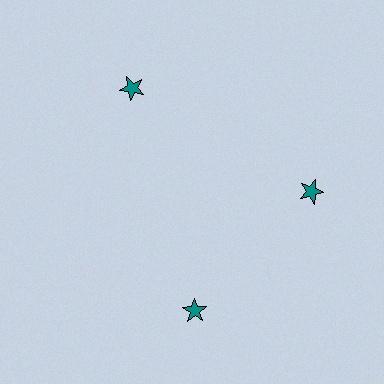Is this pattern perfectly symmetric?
No. The 3 teal stars are arranged in a ring, but one element near the 7 o'clock position is rotated out of alignment along the ring, breaking the 3-fold rotational symmetry.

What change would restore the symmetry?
The symmetry would be restored by rotating it back into even spacing with its neighbors so that all 3 stars sit at equal angles and equal distance from the center.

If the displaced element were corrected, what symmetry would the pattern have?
It would have 3-fold rotational symmetry — the pattern would map onto itself every 120 degrees.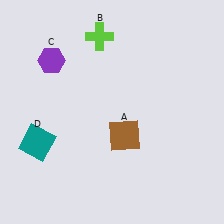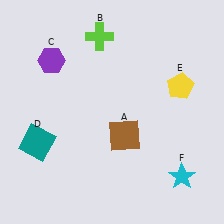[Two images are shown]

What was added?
A yellow pentagon (E), a cyan star (F) were added in Image 2.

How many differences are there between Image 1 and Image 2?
There are 2 differences between the two images.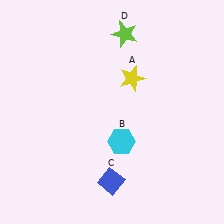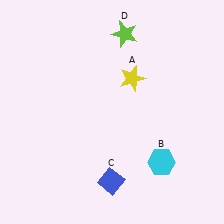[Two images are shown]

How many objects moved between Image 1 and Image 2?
1 object moved between the two images.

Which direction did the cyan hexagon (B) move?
The cyan hexagon (B) moved right.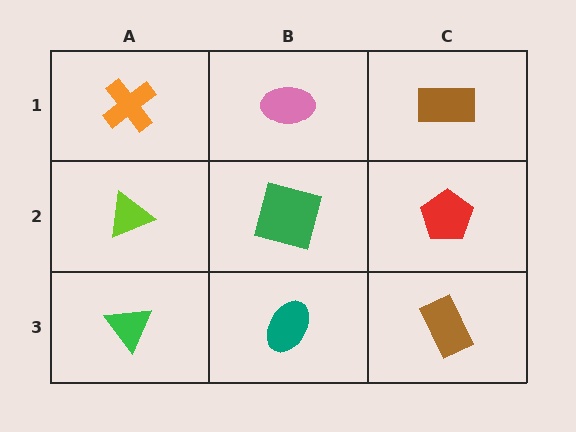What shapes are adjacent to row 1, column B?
A green square (row 2, column B), an orange cross (row 1, column A), a brown rectangle (row 1, column C).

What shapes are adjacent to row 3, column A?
A lime triangle (row 2, column A), a teal ellipse (row 3, column B).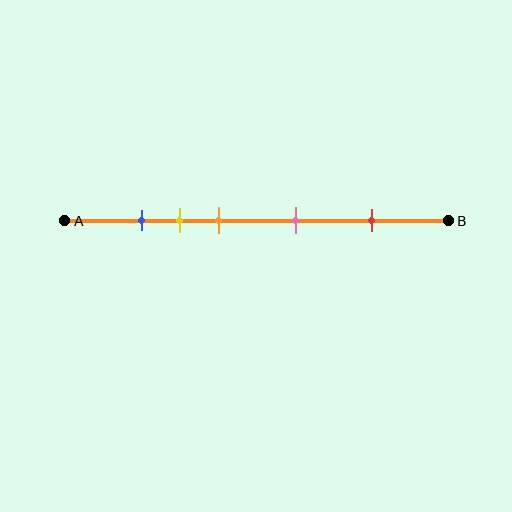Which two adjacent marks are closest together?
The blue and yellow marks are the closest adjacent pair.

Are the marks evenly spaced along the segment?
No, the marks are not evenly spaced.